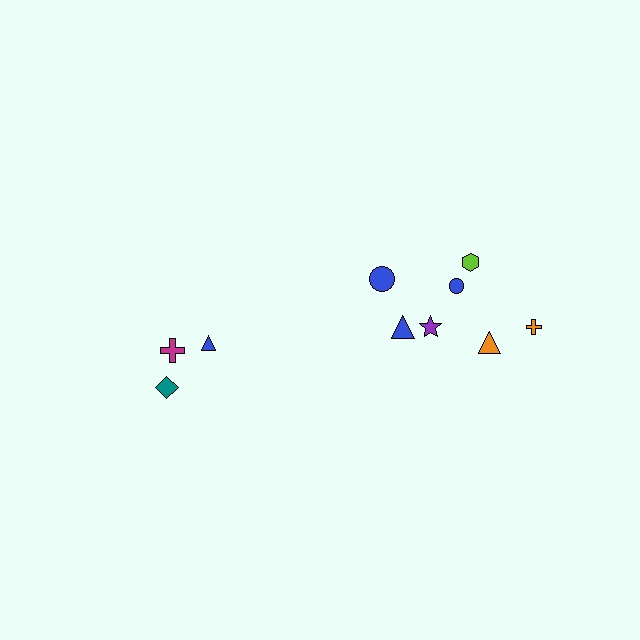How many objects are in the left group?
There are 3 objects.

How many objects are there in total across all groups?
There are 10 objects.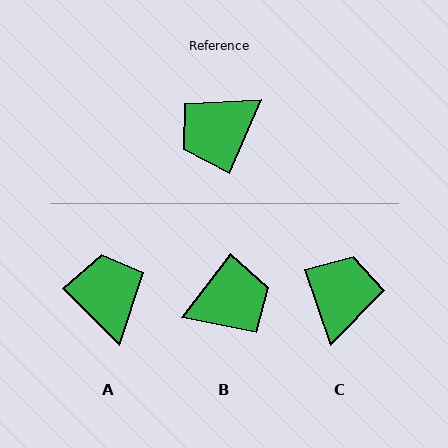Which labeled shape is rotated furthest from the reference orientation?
B, about 166 degrees away.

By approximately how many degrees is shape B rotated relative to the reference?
Approximately 166 degrees counter-clockwise.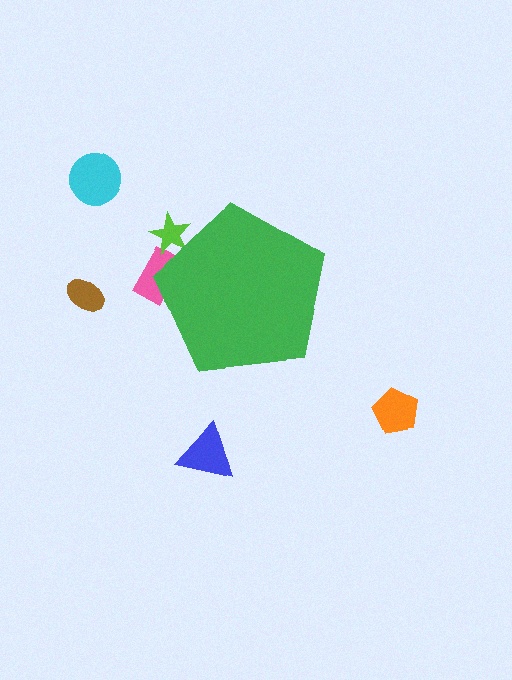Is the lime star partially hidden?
Yes, the lime star is partially hidden behind the green pentagon.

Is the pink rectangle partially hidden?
Yes, the pink rectangle is partially hidden behind the green pentagon.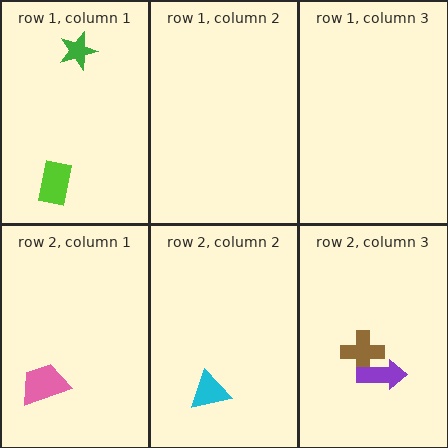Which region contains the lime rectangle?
The row 1, column 1 region.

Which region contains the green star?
The row 1, column 1 region.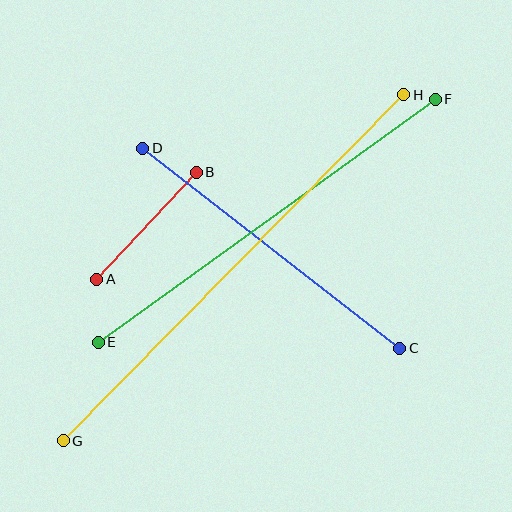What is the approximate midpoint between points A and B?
The midpoint is at approximately (147, 226) pixels.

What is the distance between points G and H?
The distance is approximately 485 pixels.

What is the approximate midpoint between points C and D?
The midpoint is at approximately (271, 248) pixels.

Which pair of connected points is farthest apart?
Points G and H are farthest apart.